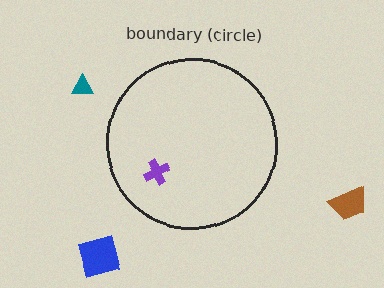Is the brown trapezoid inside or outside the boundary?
Outside.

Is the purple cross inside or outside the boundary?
Inside.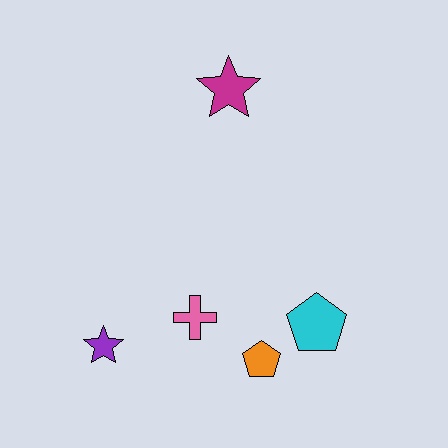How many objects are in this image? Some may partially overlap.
There are 5 objects.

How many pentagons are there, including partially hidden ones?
There are 2 pentagons.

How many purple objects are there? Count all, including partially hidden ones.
There is 1 purple object.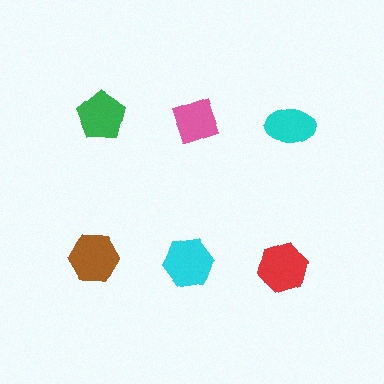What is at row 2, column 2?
A cyan hexagon.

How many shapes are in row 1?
3 shapes.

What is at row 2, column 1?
A brown hexagon.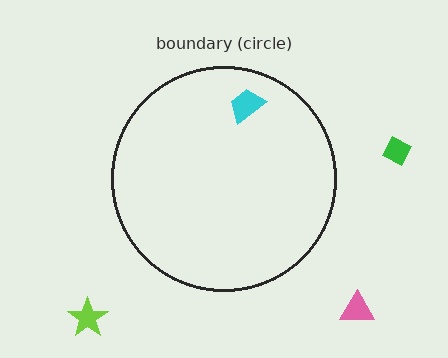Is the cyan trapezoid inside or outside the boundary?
Inside.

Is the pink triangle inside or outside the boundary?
Outside.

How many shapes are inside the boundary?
1 inside, 3 outside.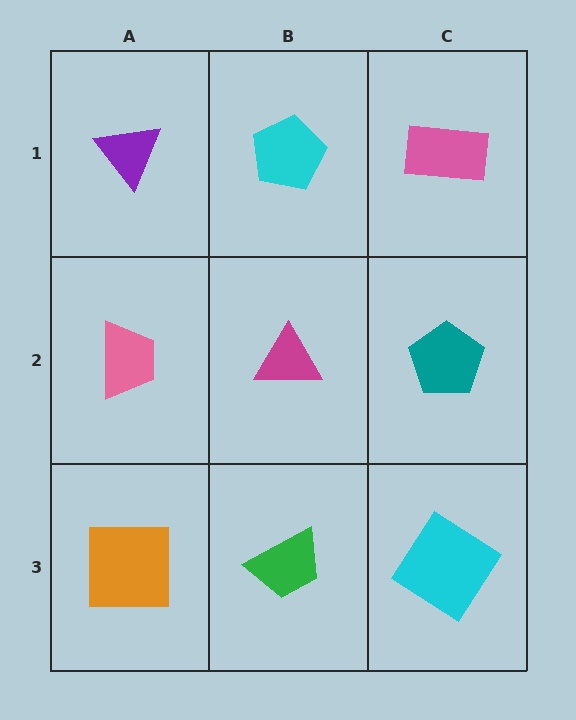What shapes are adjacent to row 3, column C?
A teal pentagon (row 2, column C), a green trapezoid (row 3, column B).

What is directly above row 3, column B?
A magenta triangle.